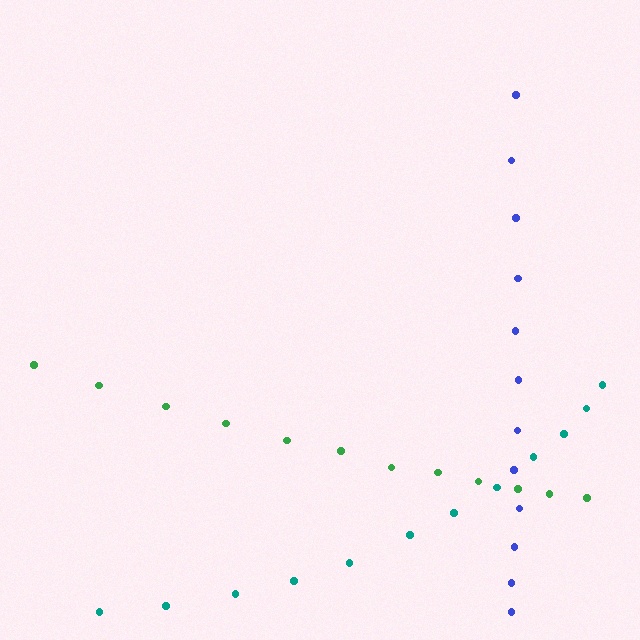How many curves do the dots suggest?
There are 3 distinct paths.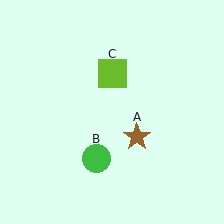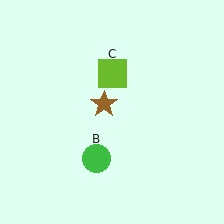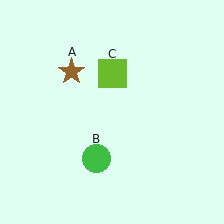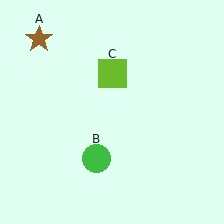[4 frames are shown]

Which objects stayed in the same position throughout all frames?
Green circle (object B) and lime square (object C) remained stationary.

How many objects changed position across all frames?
1 object changed position: brown star (object A).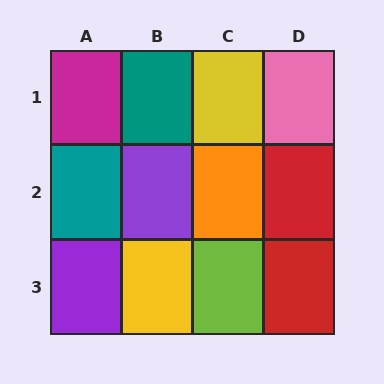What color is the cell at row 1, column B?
Teal.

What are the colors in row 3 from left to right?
Purple, yellow, lime, red.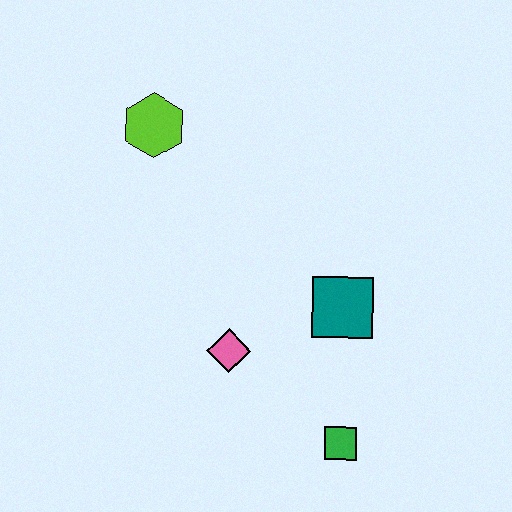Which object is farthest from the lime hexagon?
The green square is farthest from the lime hexagon.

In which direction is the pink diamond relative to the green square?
The pink diamond is to the left of the green square.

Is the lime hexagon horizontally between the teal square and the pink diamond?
No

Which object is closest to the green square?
The teal square is closest to the green square.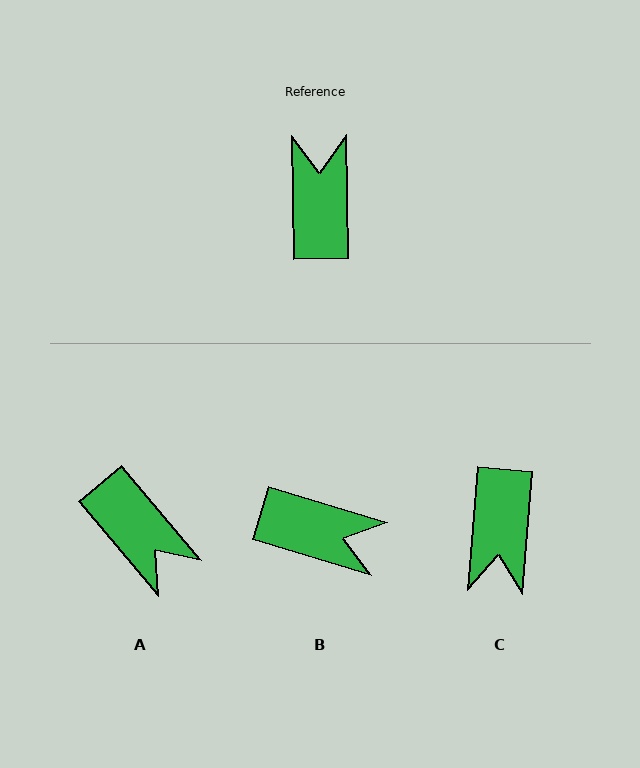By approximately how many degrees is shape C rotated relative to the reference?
Approximately 175 degrees counter-clockwise.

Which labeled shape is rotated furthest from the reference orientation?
C, about 175 degrees away.